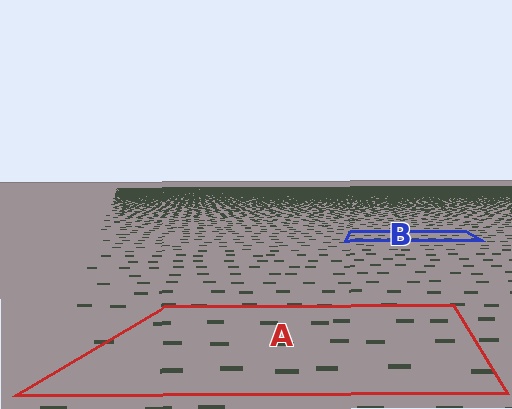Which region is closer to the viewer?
Region A is closer. The texture elements there are larger and more spread out.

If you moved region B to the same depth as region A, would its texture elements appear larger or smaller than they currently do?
They would appear larger. At a closer depth, the same texture elements are projected at a bigger on-screen size.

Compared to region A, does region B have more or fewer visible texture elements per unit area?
Region B has more texture elements per unit area — they are packed more densely because it is farther away.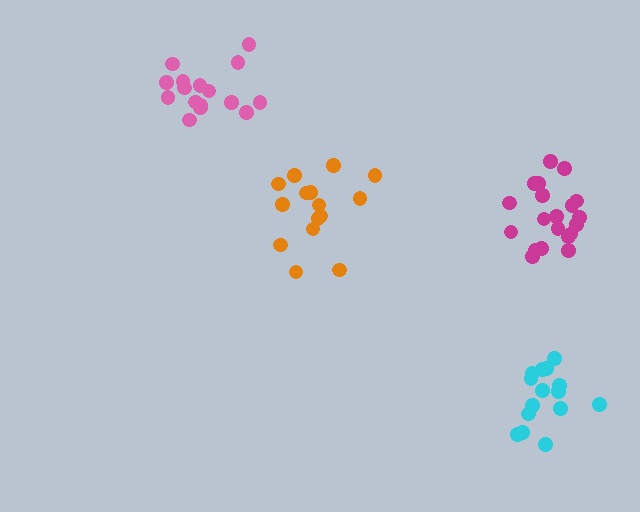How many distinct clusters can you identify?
There are 4 distinct clusters.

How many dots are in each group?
Group 1: 15 dots, Group 2: 15 dots, Group 3: 16 dots, Group 4: 20 dots (66 total).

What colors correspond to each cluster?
The clusters are colored: orange, cyan, pink, magenta.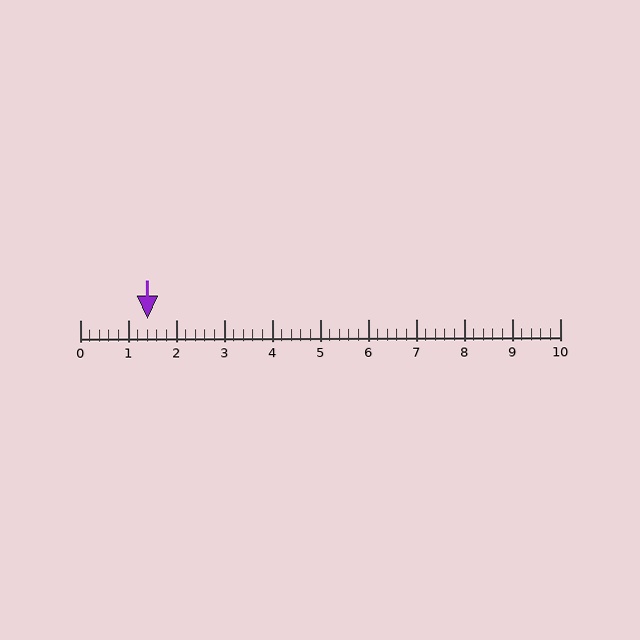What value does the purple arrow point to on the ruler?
The purple arrow points to approximately 1.4.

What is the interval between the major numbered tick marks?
The major tick marks are spaced 1 units apart.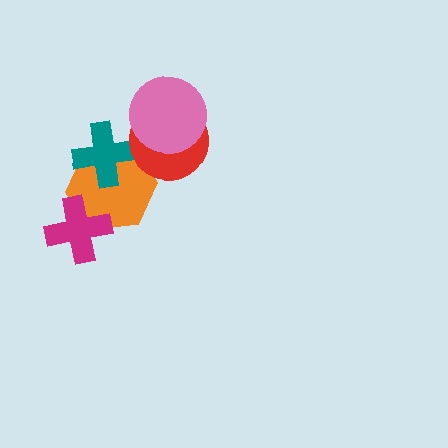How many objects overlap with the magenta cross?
1 object overlaps with the magenta cross.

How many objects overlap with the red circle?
2 objects overlap with the red circle.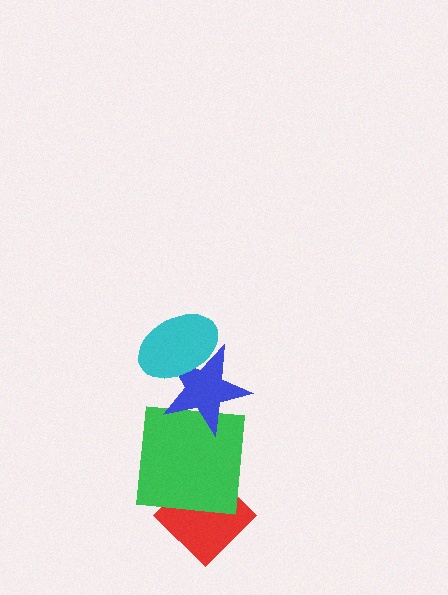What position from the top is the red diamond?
The red diamond is 4th from the top.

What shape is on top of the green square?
The blue star is on top of the green square.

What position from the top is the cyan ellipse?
The cyan ellipse is 1st from the top.